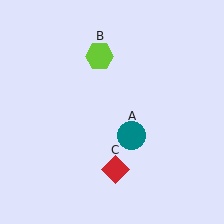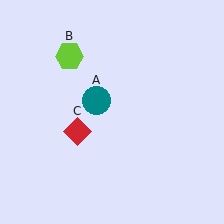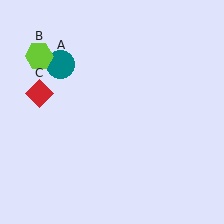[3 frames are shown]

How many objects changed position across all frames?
3 objects changed position: teal circle (object A), lime hexagon (object B), red diamond (object C).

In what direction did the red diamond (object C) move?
The red diamond (object C) moved up and to the left.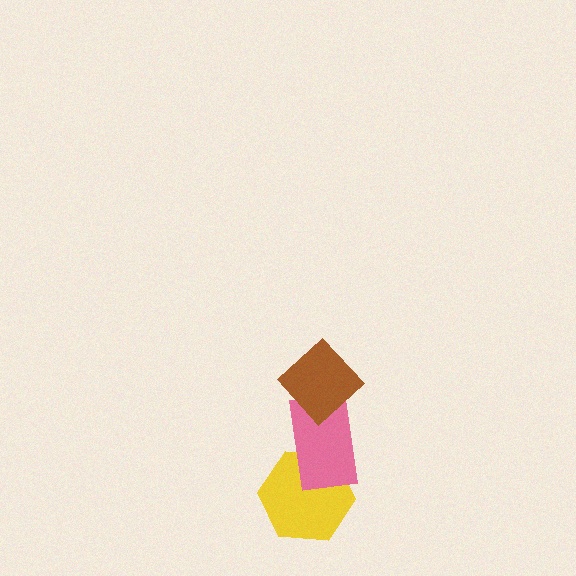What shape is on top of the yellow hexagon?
The pink rectangle is on top of the yellow hexagon.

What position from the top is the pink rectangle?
The pink rectangle is 2nd from the top.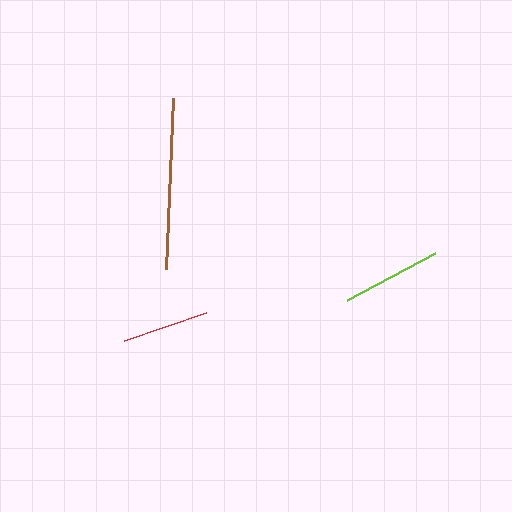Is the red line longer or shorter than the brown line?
The brown line is longer than the red line.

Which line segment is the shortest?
The red line is the shortest at approximately 86 pixels.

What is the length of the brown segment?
The brown segment is approximately 171 pixels long.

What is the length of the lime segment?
The lime segment is approximately 100 pixels long.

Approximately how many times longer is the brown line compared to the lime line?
The brown line is approximately 1.7 times the length of the lime line.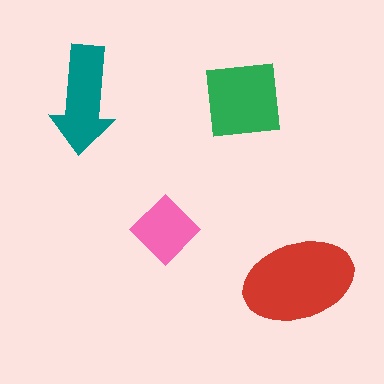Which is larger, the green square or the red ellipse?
The red ellipse.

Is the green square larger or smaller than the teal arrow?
Larger.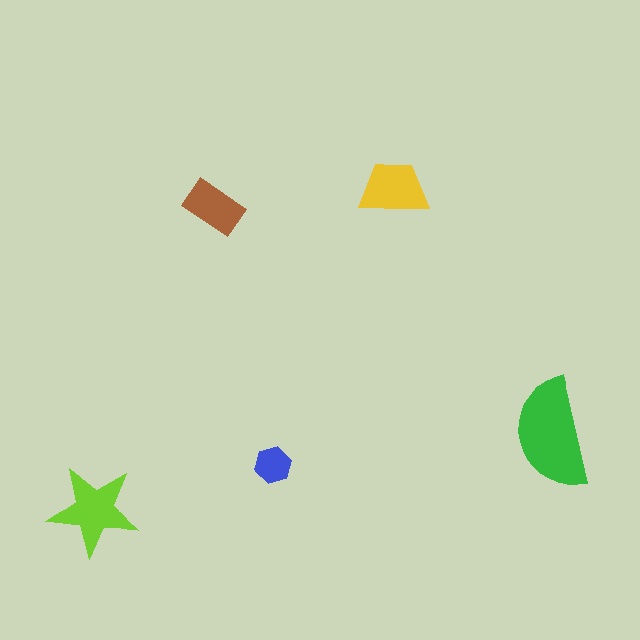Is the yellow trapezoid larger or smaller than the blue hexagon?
Larger.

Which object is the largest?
The green semicircle.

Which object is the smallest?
The blue hexagon.